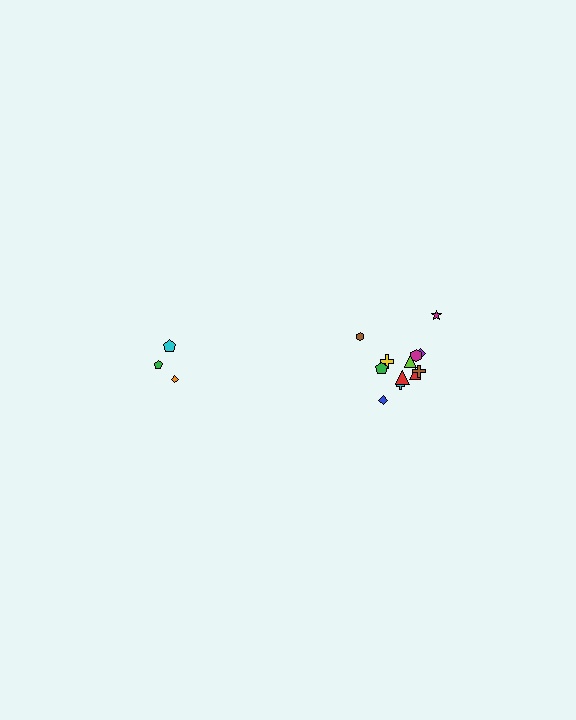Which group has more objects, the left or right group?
The right group.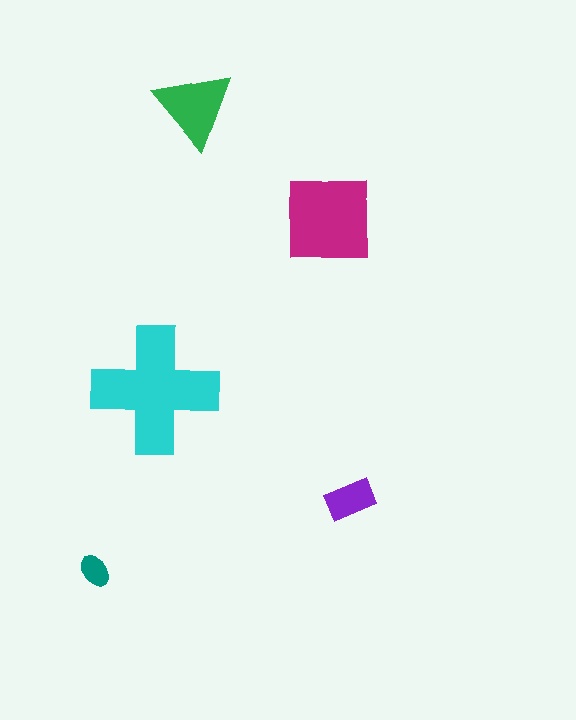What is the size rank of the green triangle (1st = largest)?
3rd.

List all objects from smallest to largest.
The teal ellipse, the purple rectangle, the green triangle, the magenta square, the cyan cross.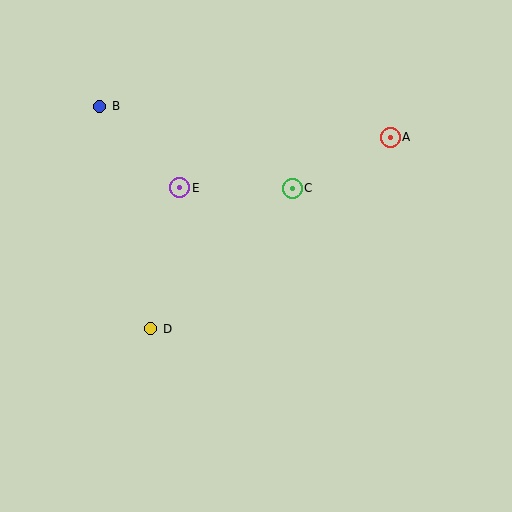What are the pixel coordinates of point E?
Point E is at (180, 188).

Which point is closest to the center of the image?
Point C at (292, 188) is closest to the center.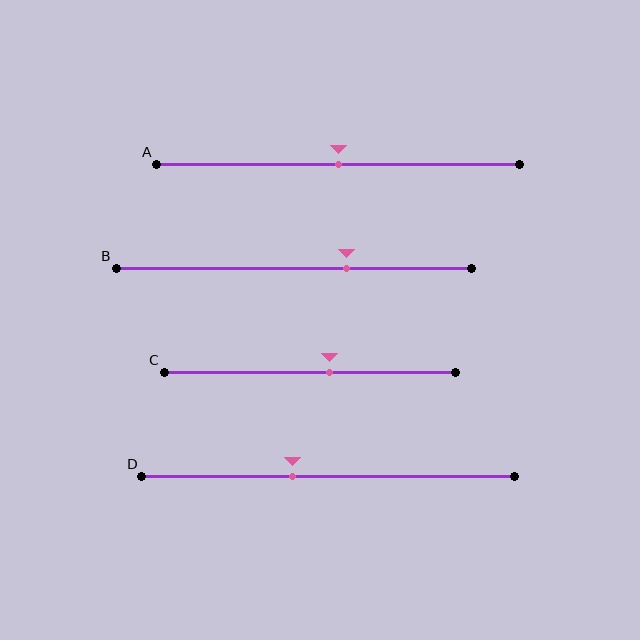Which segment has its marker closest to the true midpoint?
Segment A has its marker closest to the true midpoint.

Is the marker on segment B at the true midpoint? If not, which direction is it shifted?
No, the marker on segment B is shifted to the right by about 15% of the segment length.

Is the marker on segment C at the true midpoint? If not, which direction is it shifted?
No, the marker on segment C is shifted to the right by about 7% of the segment length.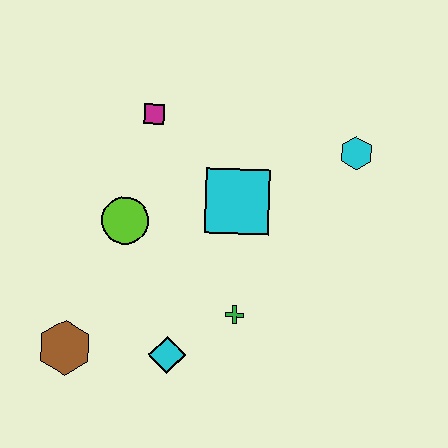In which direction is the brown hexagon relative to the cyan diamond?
The brown hexagon is to the left of the cyan diamond.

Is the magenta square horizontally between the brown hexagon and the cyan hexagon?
Yes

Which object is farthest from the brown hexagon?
The cyan hexagon is farthest from the brown hexagon.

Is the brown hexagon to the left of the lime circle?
Yes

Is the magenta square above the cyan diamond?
Yes